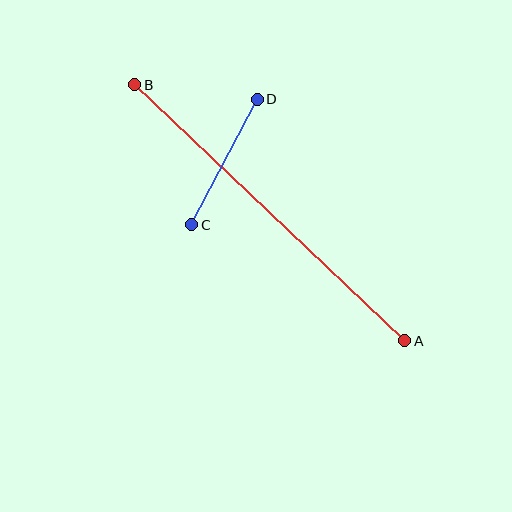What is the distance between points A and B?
The distance is approximately 372 pixels.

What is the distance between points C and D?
The distance is approximately 142 pixels.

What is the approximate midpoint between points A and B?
The midpoint is at approximately (270, 213) pixels.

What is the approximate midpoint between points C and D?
The midpoint is at approximately (225, 162) pixels.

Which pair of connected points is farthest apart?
Points A and B are farthest apart.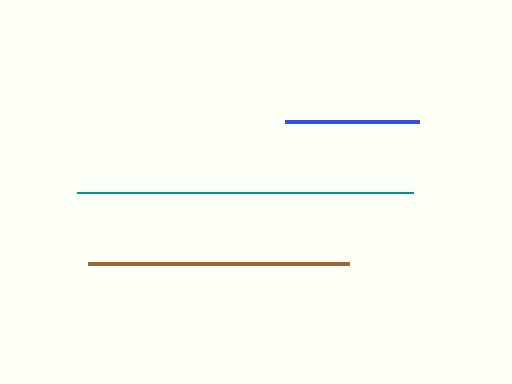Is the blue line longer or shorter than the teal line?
The teal line is longer than the blue line.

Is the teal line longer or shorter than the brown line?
The teal line is longer than the brown line.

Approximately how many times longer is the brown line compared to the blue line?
The brown line is approximately 1.9 times the length of the blue line.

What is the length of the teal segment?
The teal segment is approximately 336 pixels long.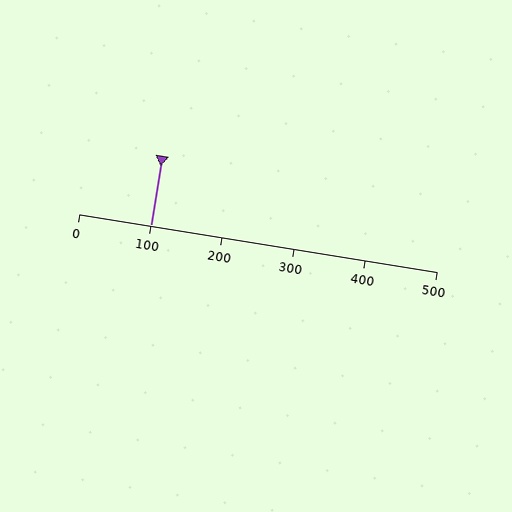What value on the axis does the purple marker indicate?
The marker indicates approximately 100.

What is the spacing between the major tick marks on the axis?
The major ticks are spaced 100 apart.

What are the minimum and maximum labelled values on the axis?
The axis runs from 0 to 500.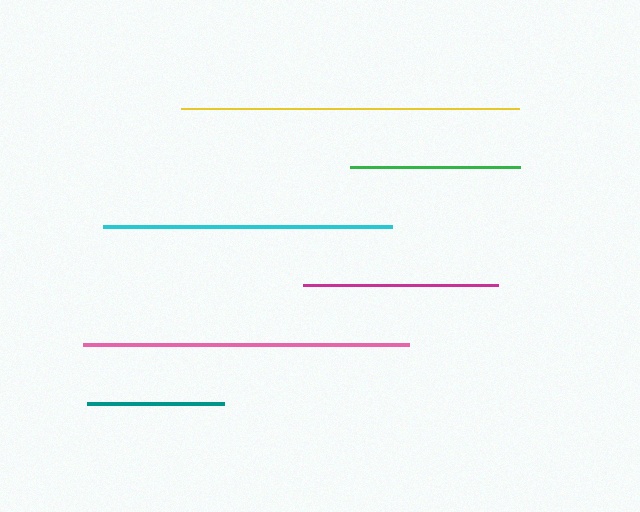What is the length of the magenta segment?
The magenta segment is approximately 195 pixels long.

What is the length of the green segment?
The green segment is approximately 169 pixels long.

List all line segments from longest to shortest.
From longest to shortest: yellow, pink, cyan, magenta, green, teal.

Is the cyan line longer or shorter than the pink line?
The pink line is longer than the cyan line.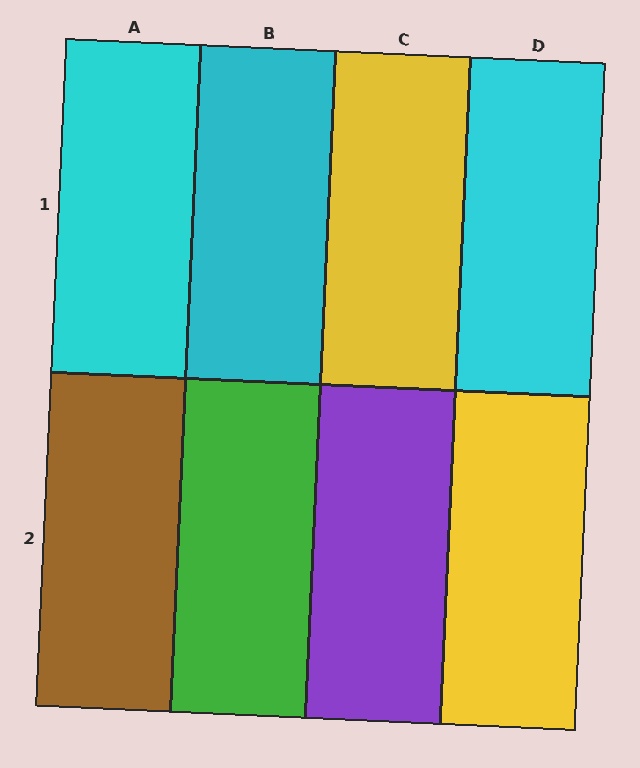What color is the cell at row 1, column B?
Cyan.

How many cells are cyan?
3 cells are cyan.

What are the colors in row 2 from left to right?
Brown, green, purple, yellow.